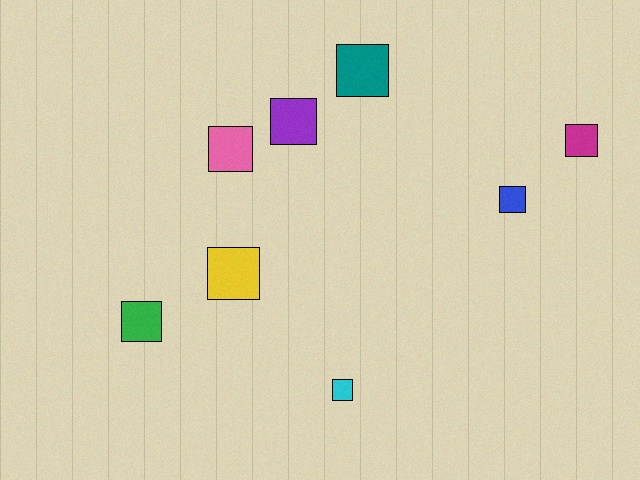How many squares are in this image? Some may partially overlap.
There are 8 squares.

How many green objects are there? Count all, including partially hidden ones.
There is 1 green object.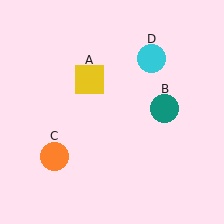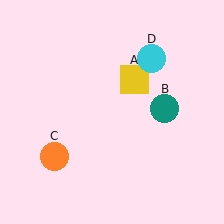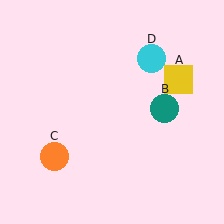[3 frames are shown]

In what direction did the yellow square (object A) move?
The yellow square (object A) moved right.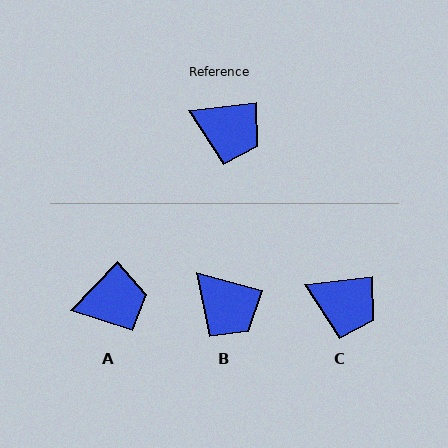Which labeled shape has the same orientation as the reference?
C.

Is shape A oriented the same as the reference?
No, it is off by about 40 degrees.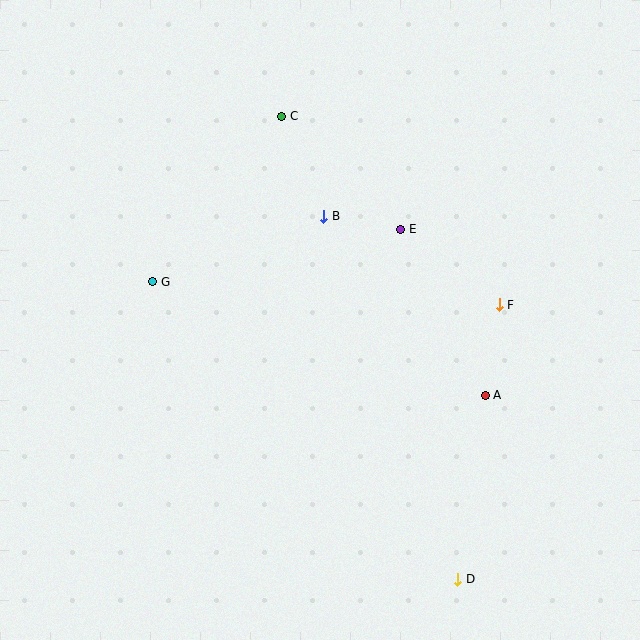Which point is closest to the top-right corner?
Point E is closest to the top-right corner.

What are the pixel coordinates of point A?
Point A is at (485, 395).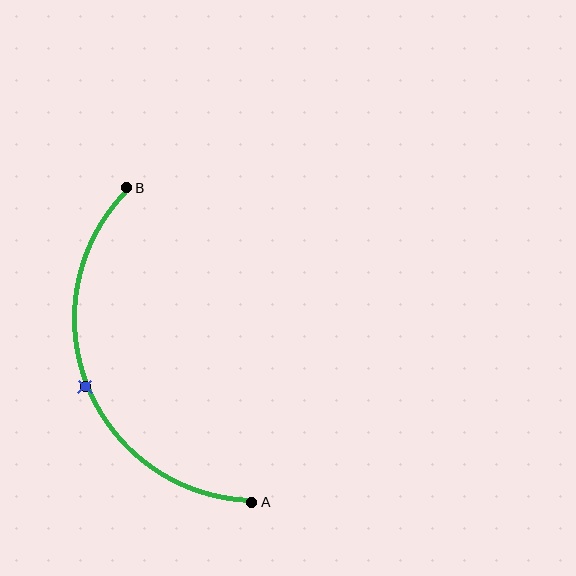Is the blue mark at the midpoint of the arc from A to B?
Yes. The blue mark lies on the arc at equal arc-length from both A and B — it is the arc midpoint.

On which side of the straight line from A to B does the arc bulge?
The arc bulges to the left of the straight line connecting A and B.